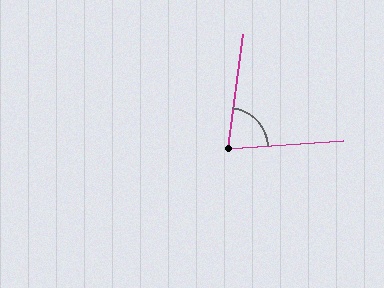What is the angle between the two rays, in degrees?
Approximately 79 degrees.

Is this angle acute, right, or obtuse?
It is acute.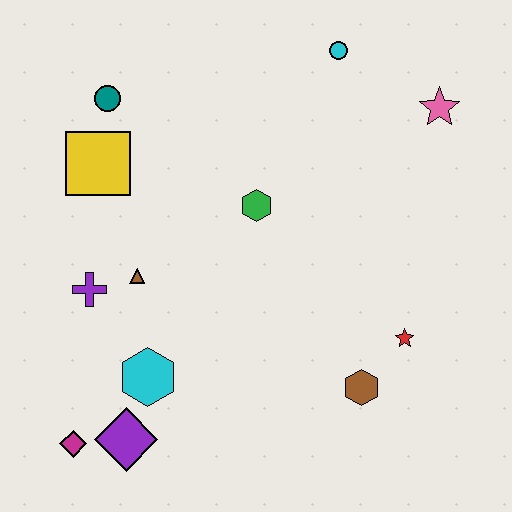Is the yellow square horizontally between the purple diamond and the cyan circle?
No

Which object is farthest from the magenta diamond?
The pink star is farthest from the magenta diamond.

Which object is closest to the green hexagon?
The brown triangle is closest to the green hexagon.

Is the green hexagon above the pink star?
No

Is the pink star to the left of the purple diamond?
No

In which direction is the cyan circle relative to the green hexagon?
The cyan circle is above the green hexagon.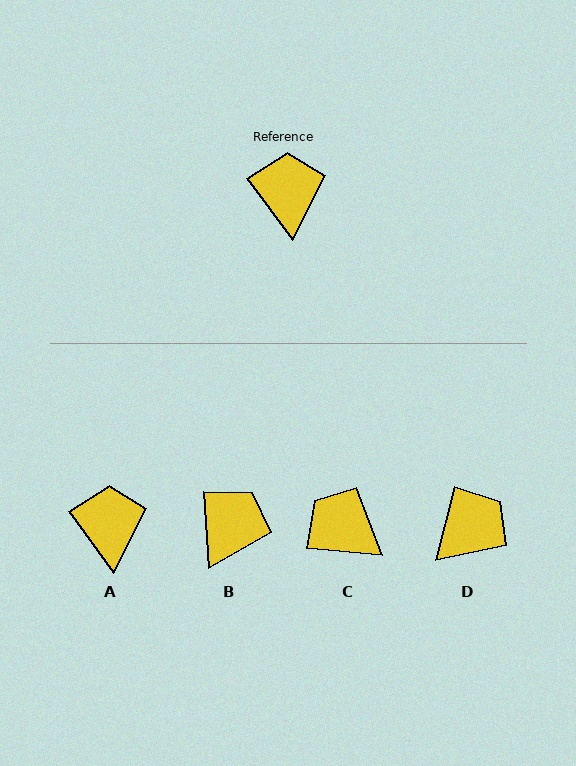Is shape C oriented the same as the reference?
No, it is off by about 48 degrees.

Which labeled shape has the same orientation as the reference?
A.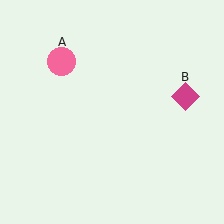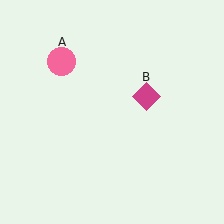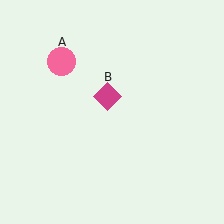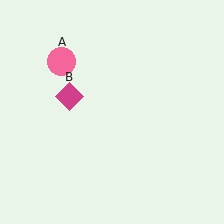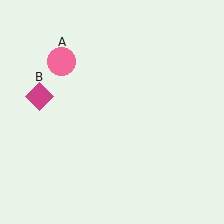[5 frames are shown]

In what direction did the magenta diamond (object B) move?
The magenta diamond (object B) moved left.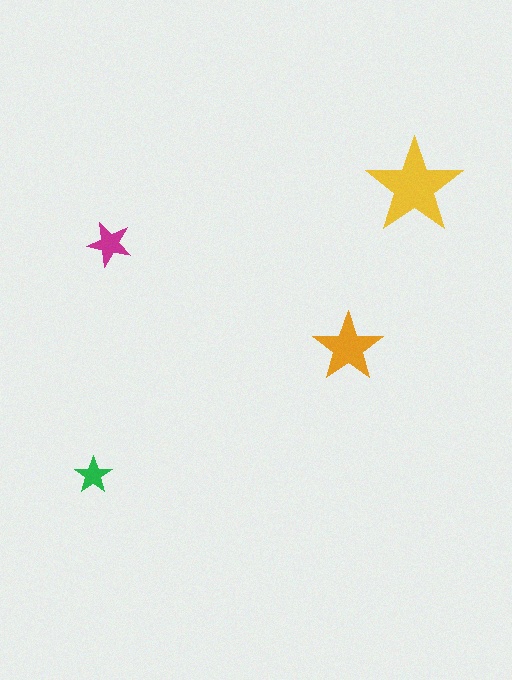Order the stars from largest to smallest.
the yellow one, the orange one, the magenta one, the green one.